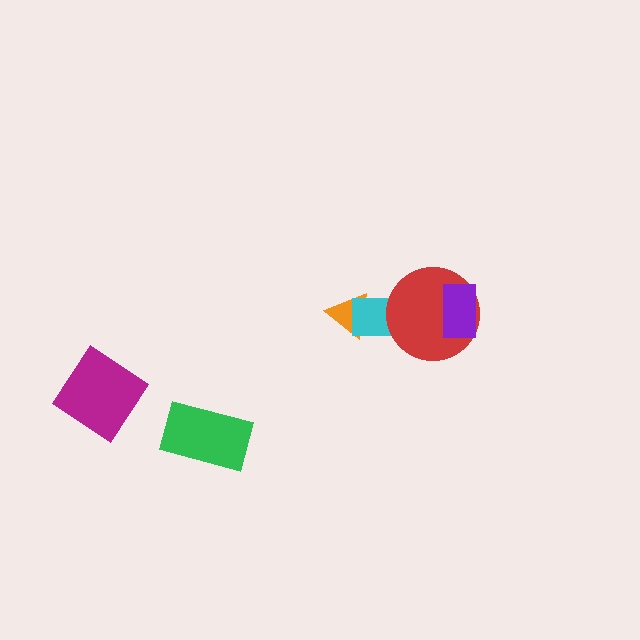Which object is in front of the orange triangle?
The cyan rectangle is in front of the orange triangle.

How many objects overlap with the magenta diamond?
0 objects overlap with the magenta diamond.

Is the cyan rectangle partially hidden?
Yes, it is partially covered by another shape.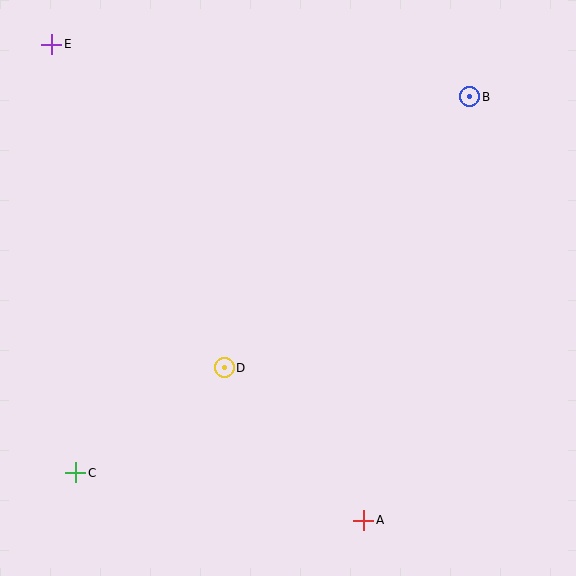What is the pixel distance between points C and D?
The distance between C and D is 182 pixels.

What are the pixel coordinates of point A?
Point A is at (364, 520).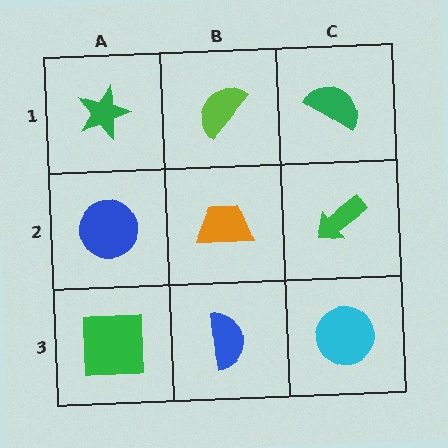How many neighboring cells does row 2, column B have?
4.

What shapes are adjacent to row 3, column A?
A blue circle (row 2, column A), a blue semicircle (row 3, column B).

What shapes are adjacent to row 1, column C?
A green arrow (row 2, column C), a lime semicircle (row 1, column B).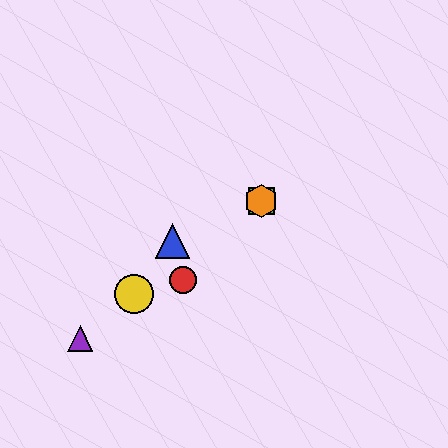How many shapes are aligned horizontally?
2 shapes (the green square, the orange hexagon) are aligned horizontally.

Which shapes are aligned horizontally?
The green square, the orange hexagon are aligned horizontally.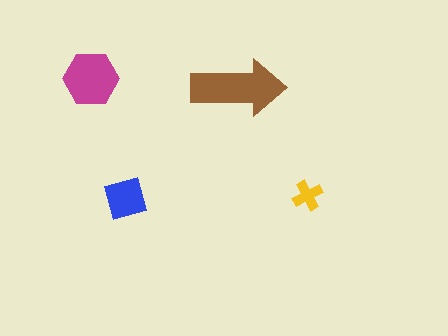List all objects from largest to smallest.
The brown arrow, the magenta hexagon, the blue square, the yellow cross.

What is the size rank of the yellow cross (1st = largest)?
4th.